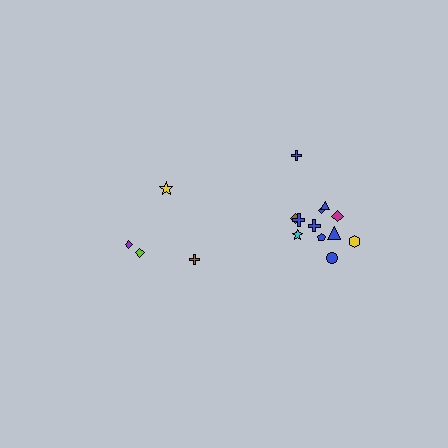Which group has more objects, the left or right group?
The right group.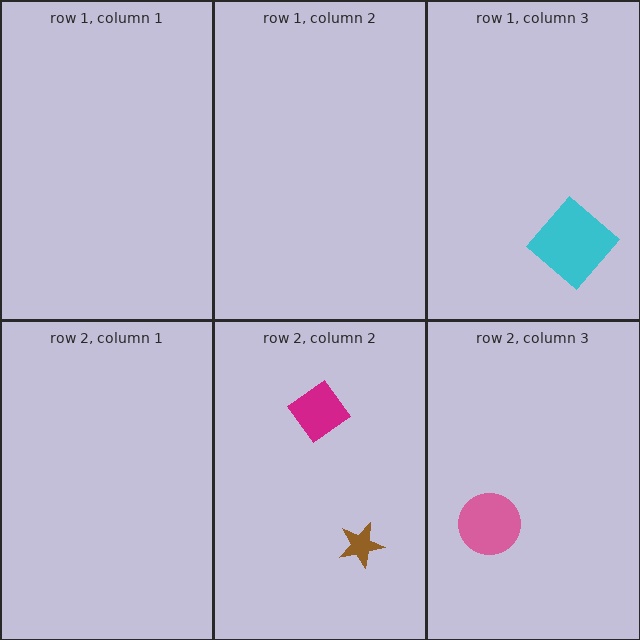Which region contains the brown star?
The row 2, column 2 region.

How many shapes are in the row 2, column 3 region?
1.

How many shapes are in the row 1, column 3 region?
1.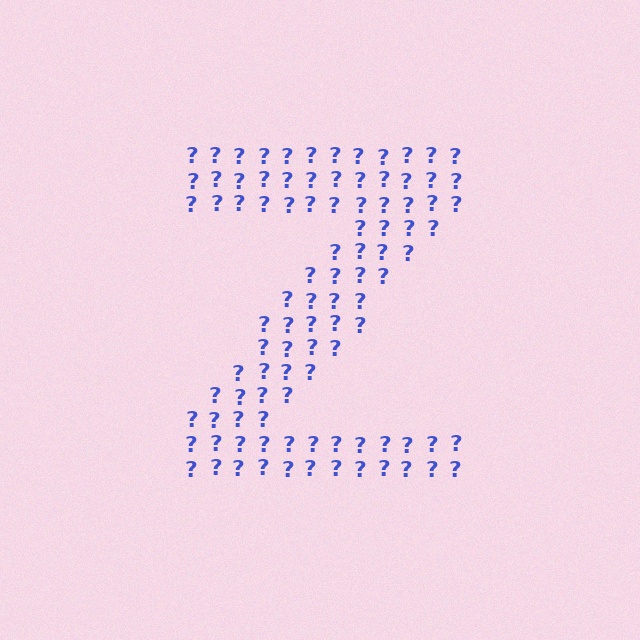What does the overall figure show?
The overall figure shows the letter Z.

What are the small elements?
The small elements are question marks.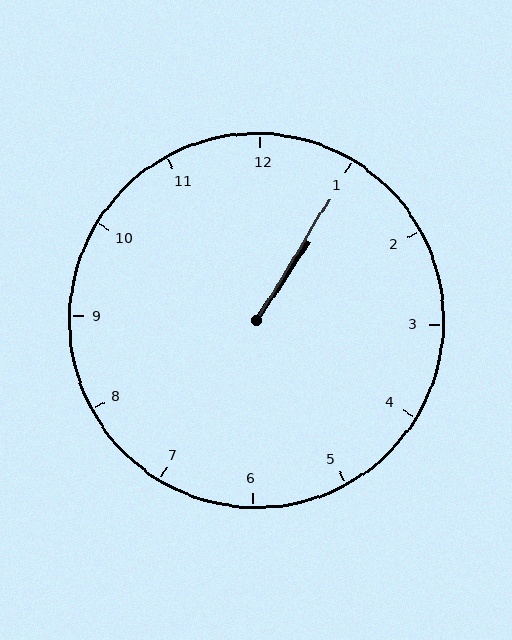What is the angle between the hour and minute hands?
Approximately 2 degrees.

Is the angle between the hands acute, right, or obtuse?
It is acute.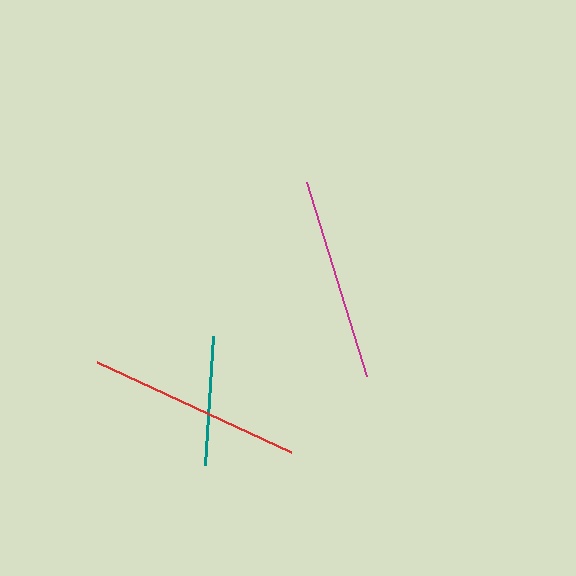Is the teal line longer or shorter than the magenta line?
The magenta line is longer than the teal line.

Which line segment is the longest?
The red line is the longest at approximately 213 pixels.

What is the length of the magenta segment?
The magenta segment is approximately 203 pixels long.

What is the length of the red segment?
The red segment is approximately 213 pixels long.